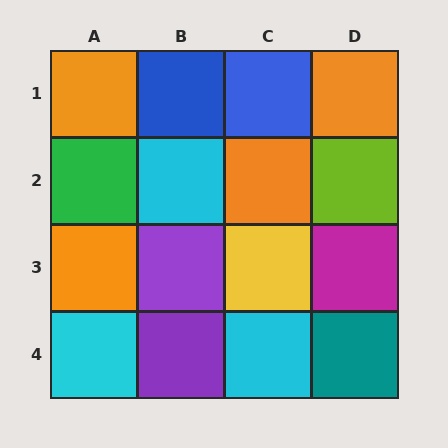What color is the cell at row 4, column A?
Cyan.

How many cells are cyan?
3 cells are cyan.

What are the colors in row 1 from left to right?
Orange, blue, blue, orange.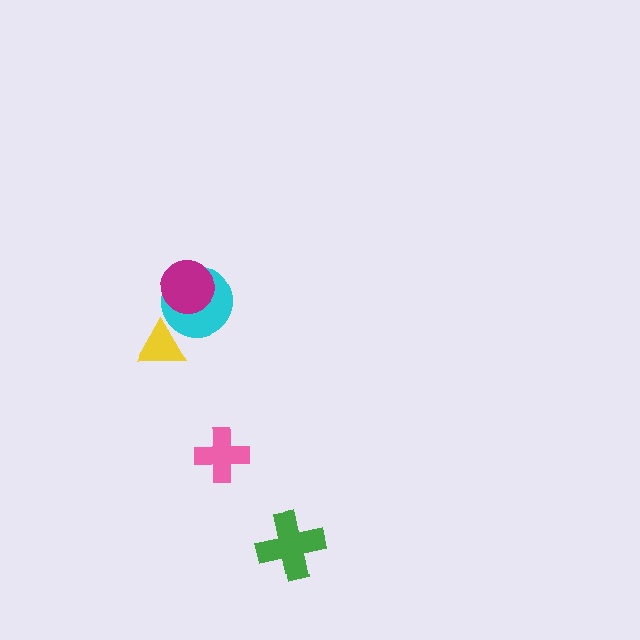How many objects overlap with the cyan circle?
2 objects overlap with the cyan circle.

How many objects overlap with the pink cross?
0 objects overlap with the pink cross.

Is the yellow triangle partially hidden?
No, no other shape covers it.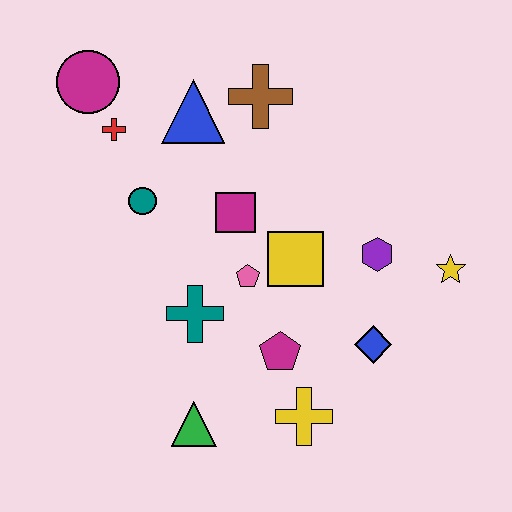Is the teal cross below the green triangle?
No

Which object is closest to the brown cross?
The blue triangle is closest to the brown cross.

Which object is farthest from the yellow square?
The magenta circle is farthest from the yellow square.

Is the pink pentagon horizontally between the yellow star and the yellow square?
No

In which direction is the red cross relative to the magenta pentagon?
The red cross is above the magenta pentagon.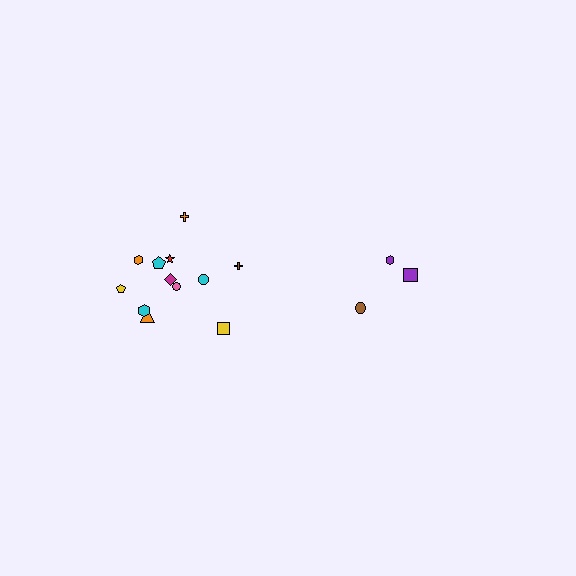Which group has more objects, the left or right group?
The left group.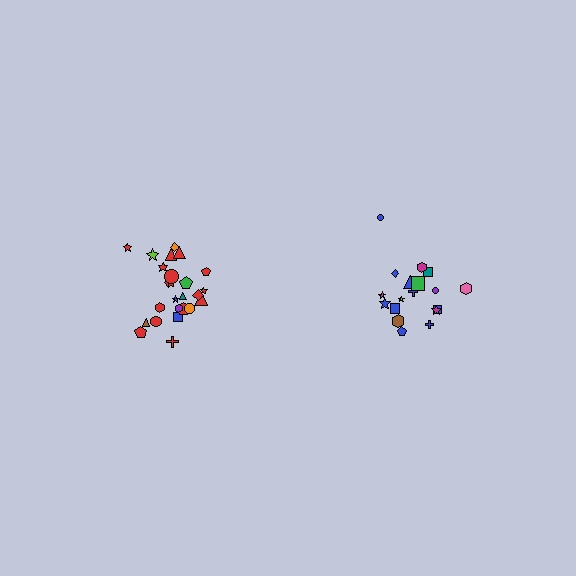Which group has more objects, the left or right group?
The left group.